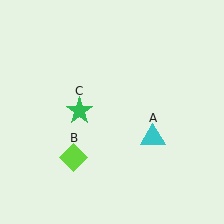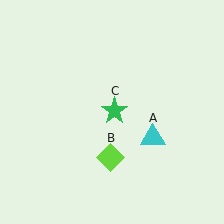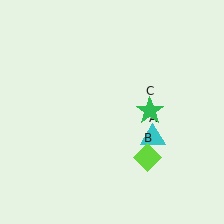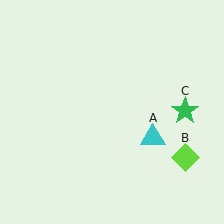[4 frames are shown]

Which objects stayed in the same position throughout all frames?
Cyan triangle (object A) remained stationary.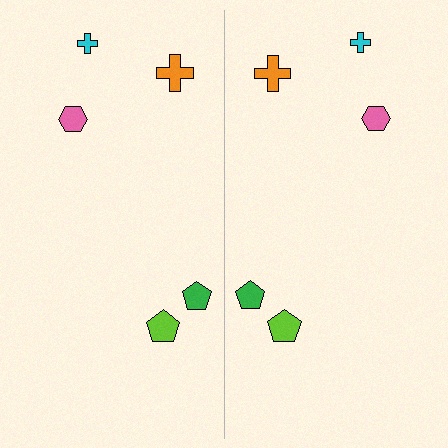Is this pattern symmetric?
Yes, this pattern has bilateral (reflection) symmetry.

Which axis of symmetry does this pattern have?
The pattern has a vertical axis of symmetry running through the center of the image.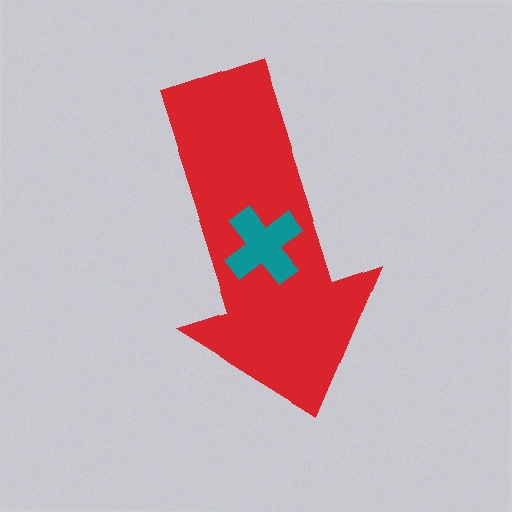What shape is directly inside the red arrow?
The teal cross.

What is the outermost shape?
The red arrow.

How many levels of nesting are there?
2.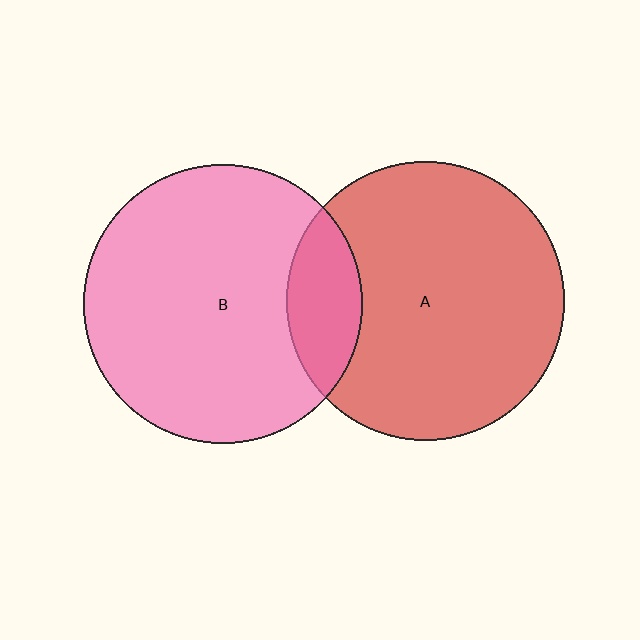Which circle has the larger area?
Circle B (pink).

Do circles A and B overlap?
Yes.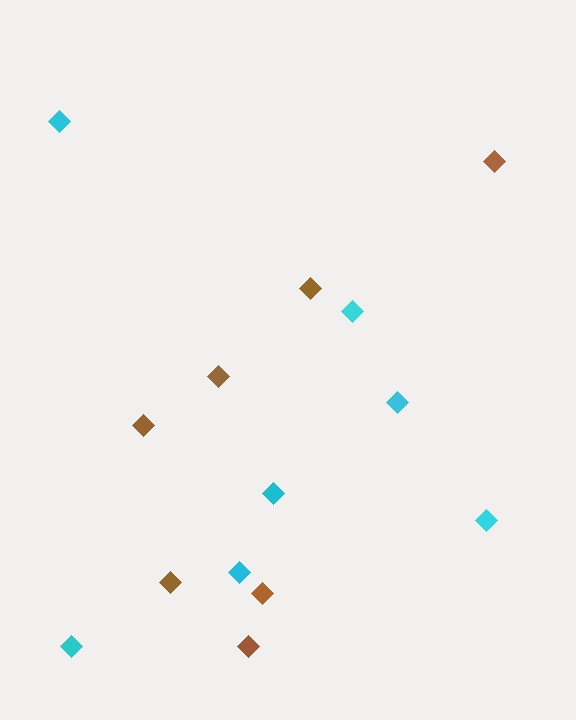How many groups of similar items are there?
There are 2 groups: one group of cyan diamonds (7) and one group of brown diamonds (7).